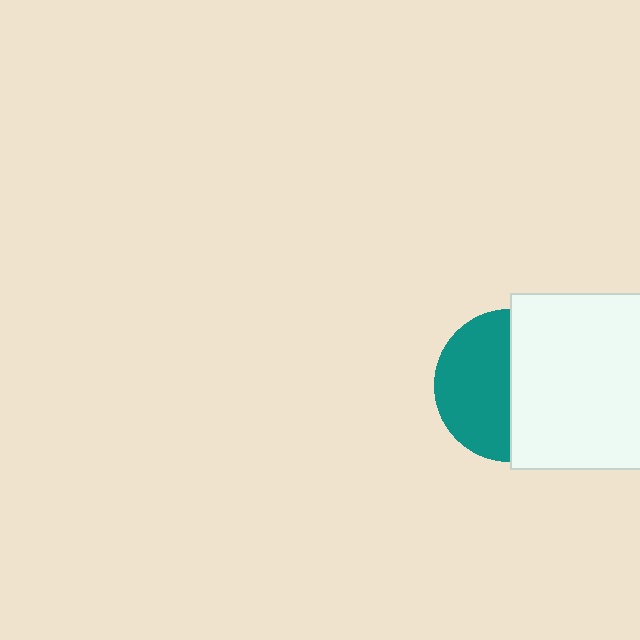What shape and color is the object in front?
The object in front is a white square.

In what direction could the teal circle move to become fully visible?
The teal circle could move left. That would shift it out from behind the white square entirely.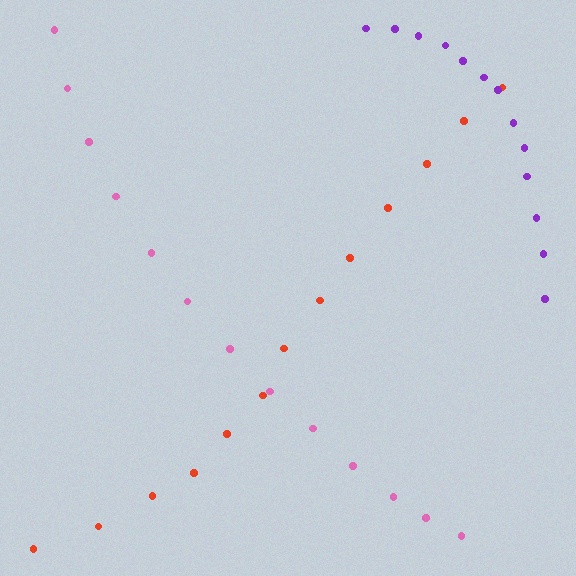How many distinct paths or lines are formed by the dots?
There are 3 distinct paths.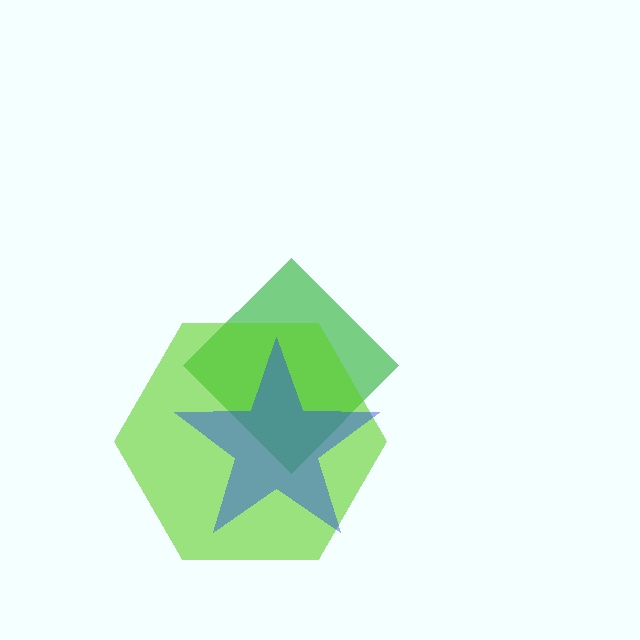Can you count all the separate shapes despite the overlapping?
Yes, there are 3 separate shapes.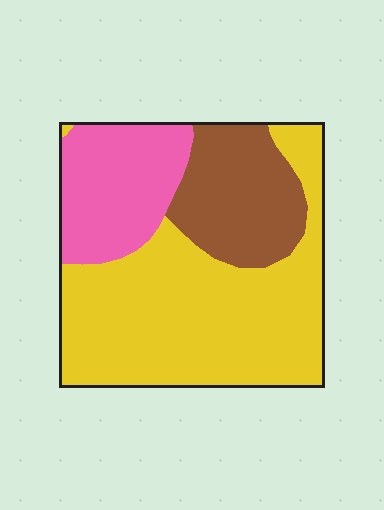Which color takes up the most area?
Yellow, at roughly 55%.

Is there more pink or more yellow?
Yellow.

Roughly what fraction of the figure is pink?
Pink covers about 20% of the figure.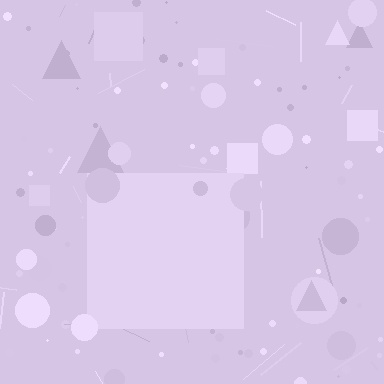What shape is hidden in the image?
A square is hidden in the image.